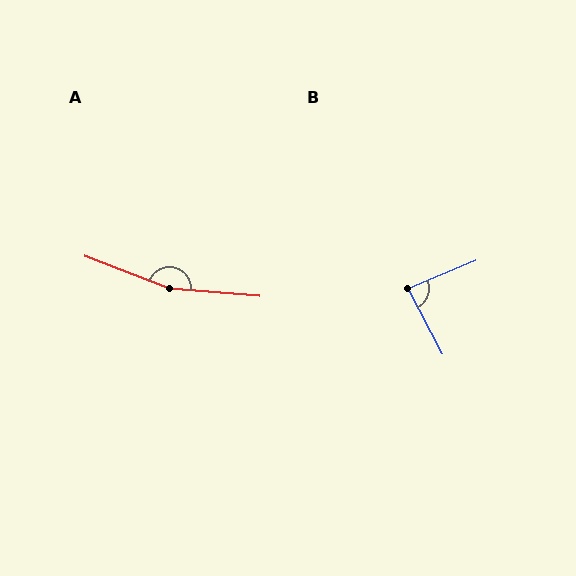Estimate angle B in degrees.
Approximately 84 degrees.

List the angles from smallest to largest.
B (84°), A (164°).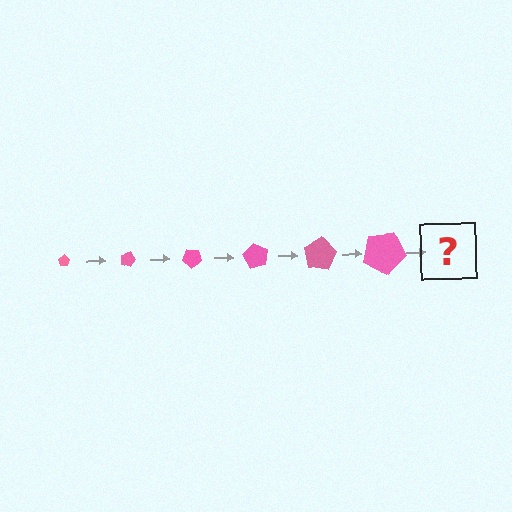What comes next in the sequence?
The next element should be a pentagon, larger than the previous one and rotated 120 degrees from the start.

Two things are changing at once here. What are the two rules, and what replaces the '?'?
The two rules are that the pentagon grows larger each step and it rotates 20 degrees each step. The '?' should be a pentagon, larger than the previous one and rotated 120 degrees from the start.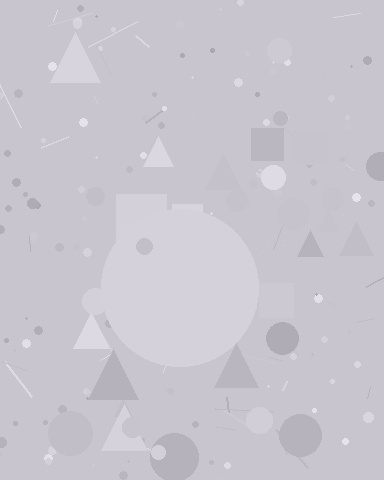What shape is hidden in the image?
A circle is hidden in the image.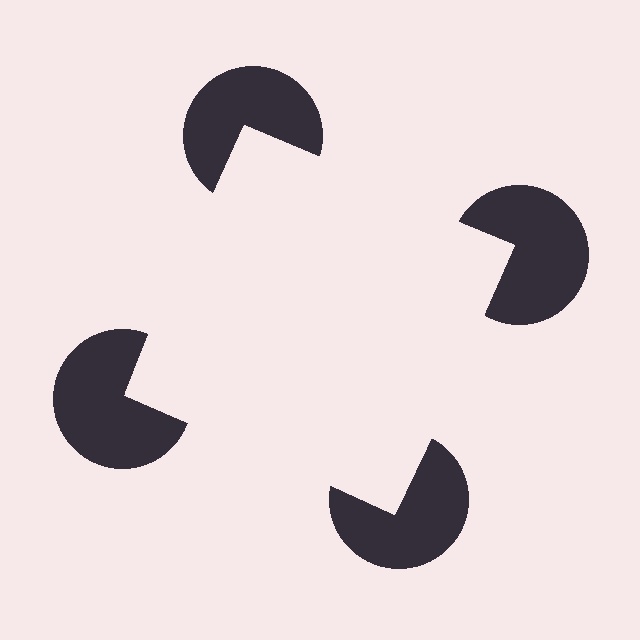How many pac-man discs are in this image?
There are 4 — one at each vertex of the illusory square.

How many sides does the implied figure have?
4 sides.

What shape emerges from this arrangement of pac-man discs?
An illusory square — its edges are inferred from the aligned wedge cuts in the pac-man discs, not physically drawn.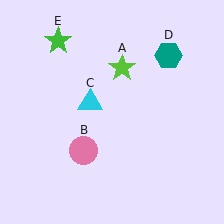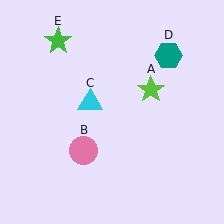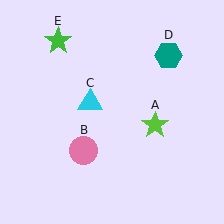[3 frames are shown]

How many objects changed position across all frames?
1 object changed position: lime star (object A).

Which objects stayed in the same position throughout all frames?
Pink circle (object B) and cyan triangle (object C) and teal hexagon (object D) and green star (object E) remained stationary.